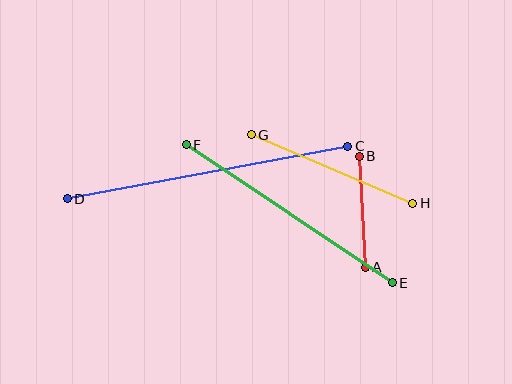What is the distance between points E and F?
The distance is approximately 248 pixels.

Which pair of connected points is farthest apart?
Points C and D are farthest apart.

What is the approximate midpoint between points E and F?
The midpoint is at approximately (289, 214) pixels.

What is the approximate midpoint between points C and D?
The midpoint is at approximately (207, 172) pixels.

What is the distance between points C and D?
The distance is approximately 285 pixels.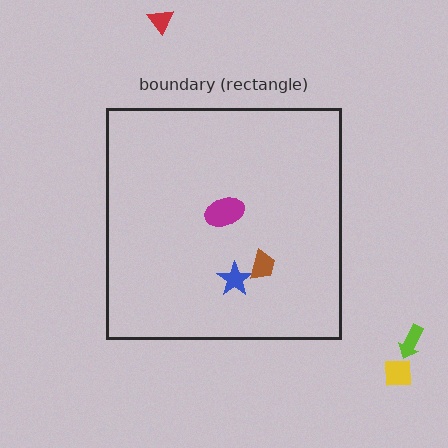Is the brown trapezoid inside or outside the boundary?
Inside.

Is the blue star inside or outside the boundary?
Inside.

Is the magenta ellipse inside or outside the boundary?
Inside.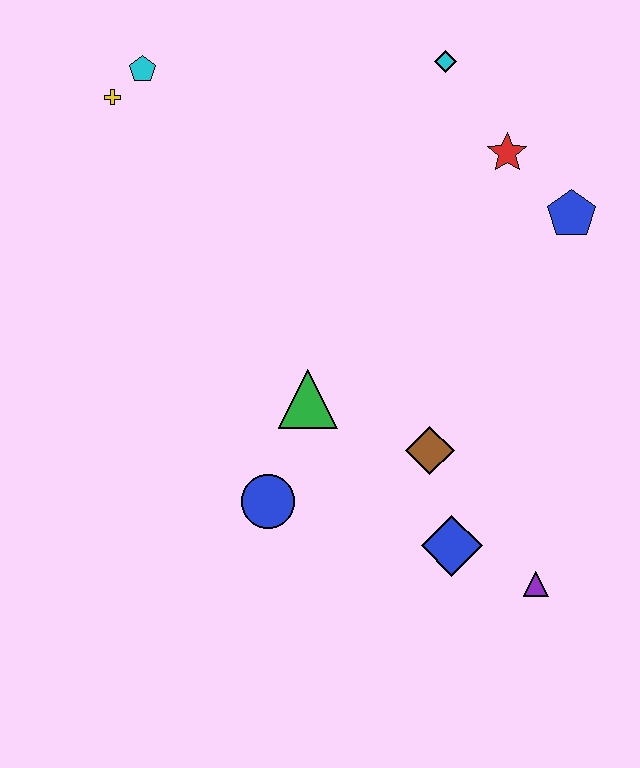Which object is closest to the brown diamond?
The blue diamond is closest to the brown diamond.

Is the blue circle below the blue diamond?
No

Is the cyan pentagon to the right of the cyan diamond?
No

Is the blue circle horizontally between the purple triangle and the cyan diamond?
No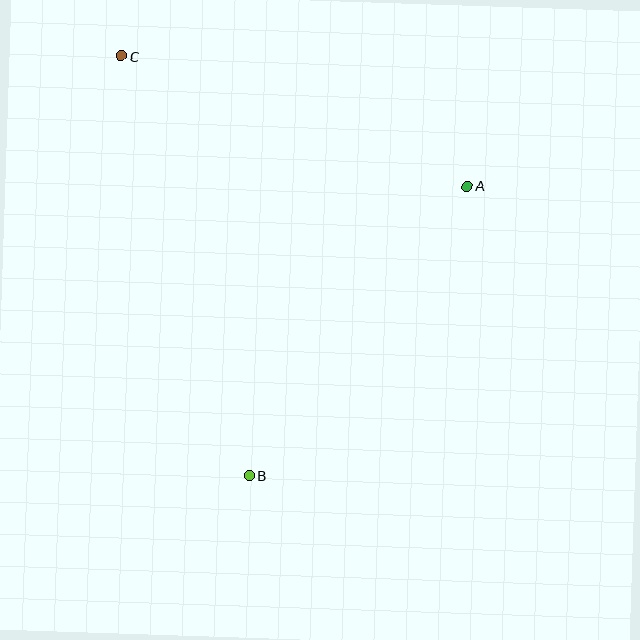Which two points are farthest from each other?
Points B and C are farthest from each other.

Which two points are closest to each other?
Points A and B are closest to each other.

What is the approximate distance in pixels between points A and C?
The distance between A and C is approximately 369 pixels.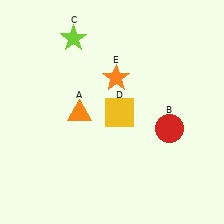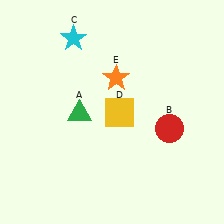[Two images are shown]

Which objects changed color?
A changed from orange to green. C changed from lime to cyan.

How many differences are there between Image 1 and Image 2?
There are 2 differences between the two images.